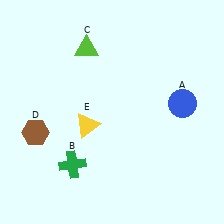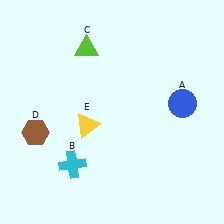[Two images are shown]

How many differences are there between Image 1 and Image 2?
There is 1 difference between the two images.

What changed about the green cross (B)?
In Image 1, B is green. In Image 2, it changed to cyan.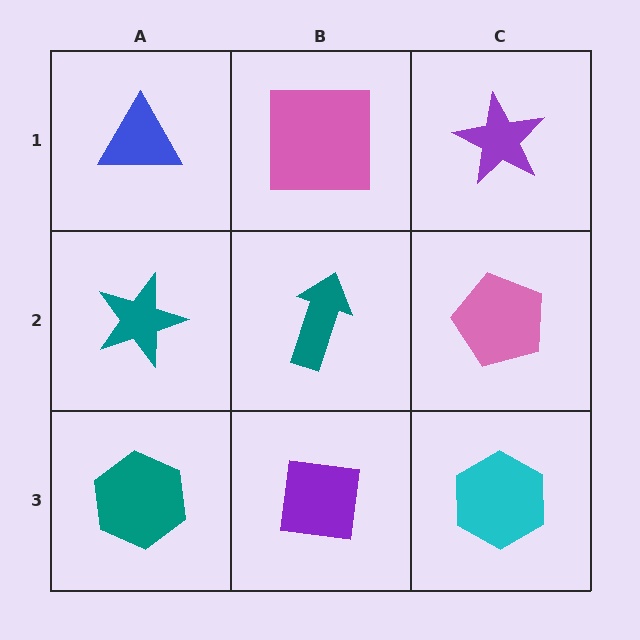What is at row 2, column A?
A teal star.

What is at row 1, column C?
A purple star.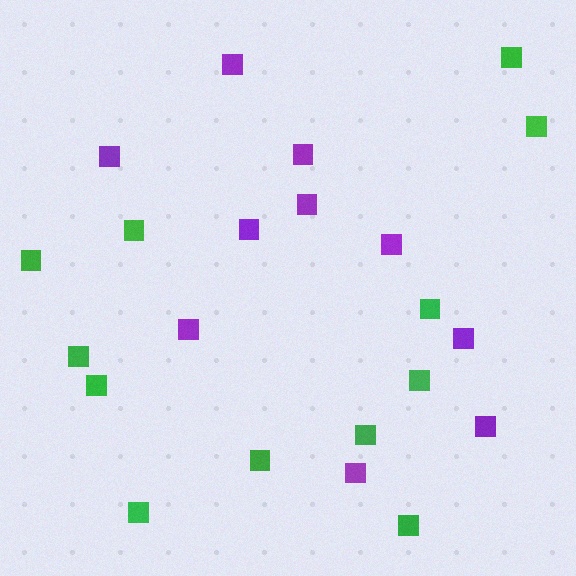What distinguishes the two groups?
There are 2 groups: one group of purple squares (10) and one group of green squares (12).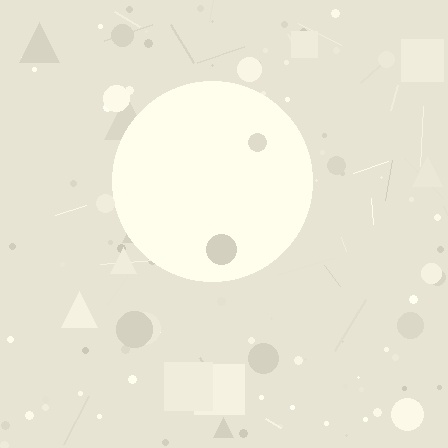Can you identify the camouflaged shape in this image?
The camouflaged shape is a circle.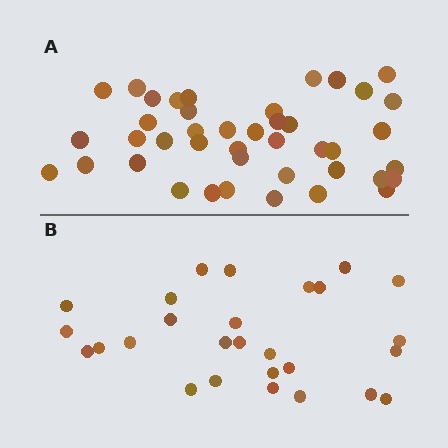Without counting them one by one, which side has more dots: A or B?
Region A (the top region) has more dots.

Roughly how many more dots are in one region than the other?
Region A has approximately 15 more dots than region B.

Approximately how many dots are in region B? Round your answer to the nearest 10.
About 30 dots. (The exact count is 27, which rounds to 30.)